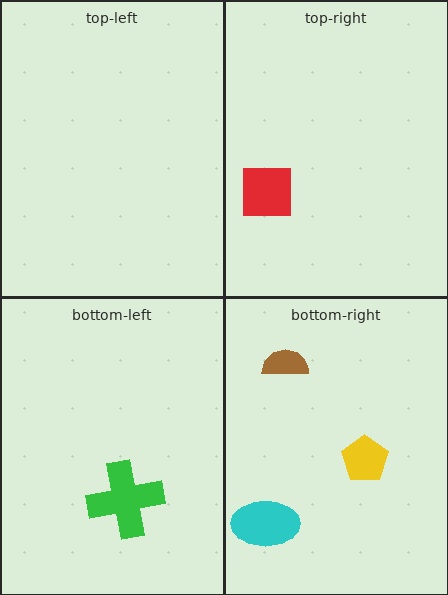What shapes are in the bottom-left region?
The green cross.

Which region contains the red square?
The top-right region.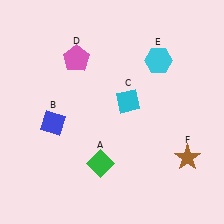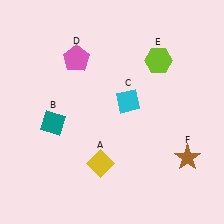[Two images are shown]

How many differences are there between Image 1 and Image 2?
There are 3 differences between the two images.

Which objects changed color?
A changed from green to yellow. B changed from blue to teal. E changed from cyan to lime.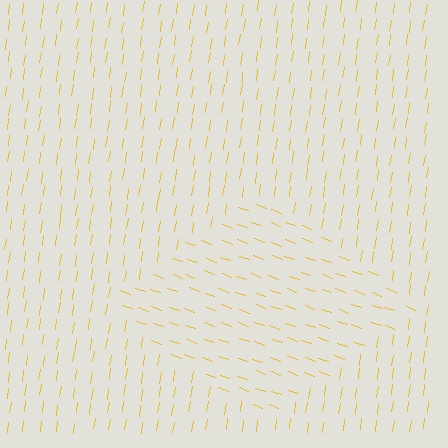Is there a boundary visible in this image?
Yes, there is a texture boundary formed by a change in line orientation.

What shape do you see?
I see a diamond.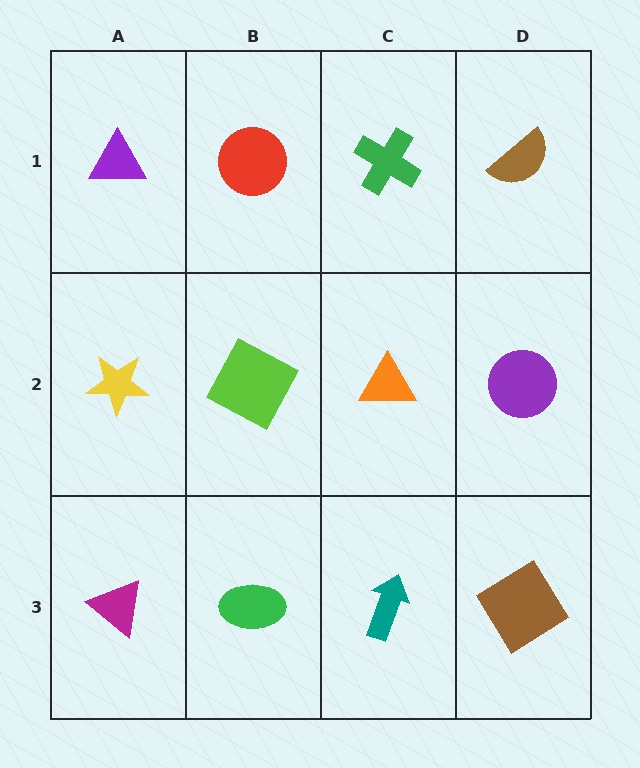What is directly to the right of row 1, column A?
A red circle.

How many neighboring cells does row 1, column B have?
3.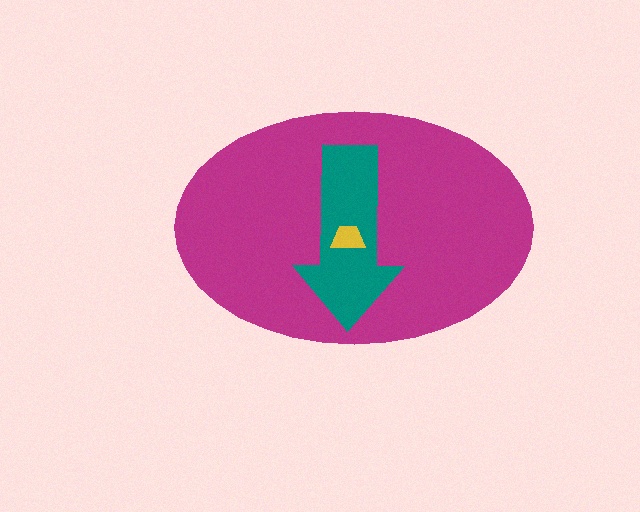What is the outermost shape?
The magenta ellipse.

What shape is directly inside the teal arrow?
The yellow trapezoid.